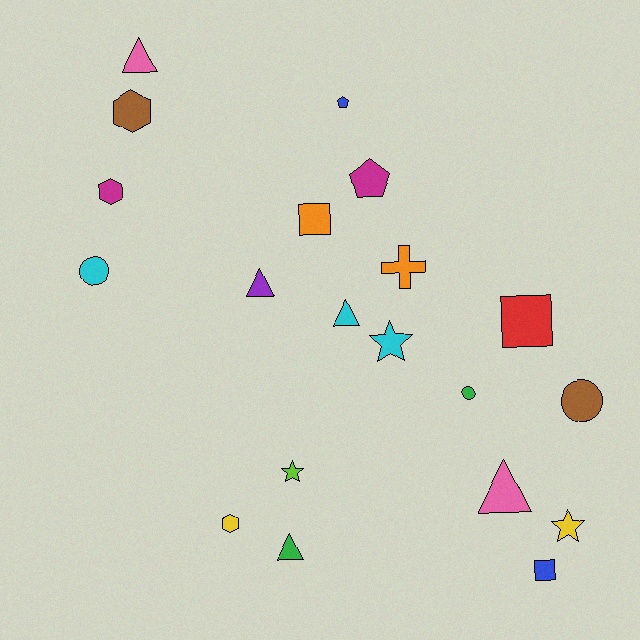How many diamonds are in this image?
There are no diamonds.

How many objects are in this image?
There are 20 objects.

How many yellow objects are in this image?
There are 2 yellow objects.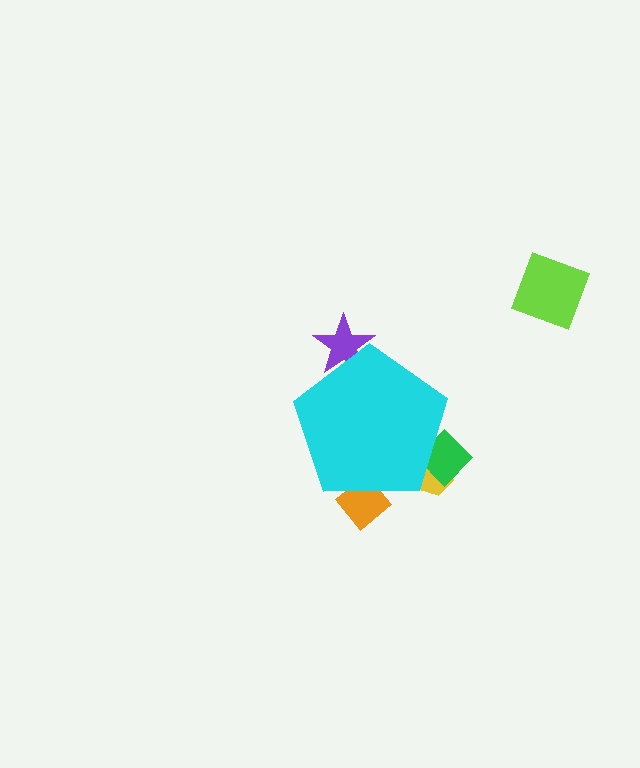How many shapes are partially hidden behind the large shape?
4 shapes are partially hidden.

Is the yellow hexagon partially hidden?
Yes, the yellow hexagon is partially hidden behind the cyan pentagon.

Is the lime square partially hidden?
No, the lime square is fully visible.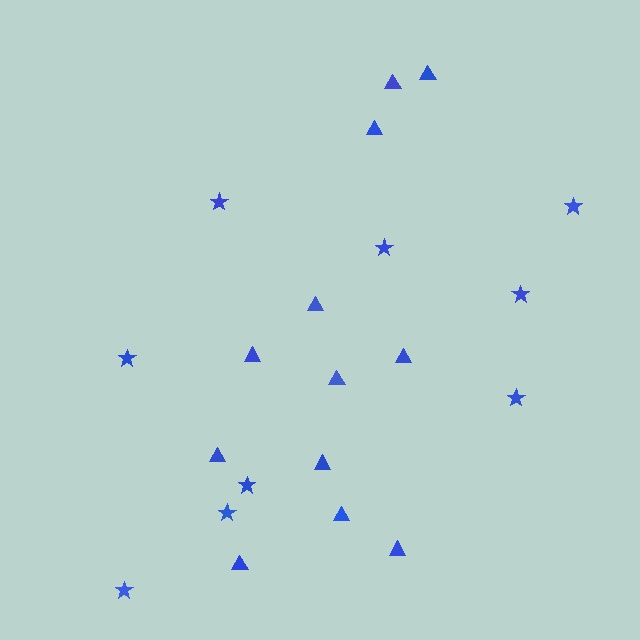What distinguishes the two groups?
There are 2 groups: one group of triangles (12) and one group of stars (9).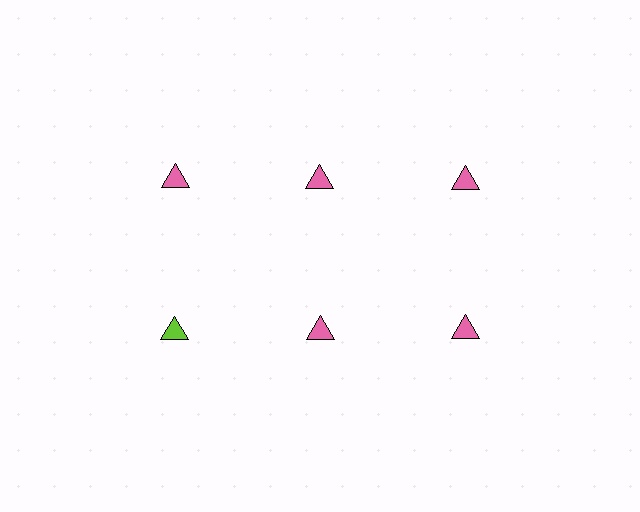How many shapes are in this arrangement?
There are 6 shapes arranged in a grid pattern.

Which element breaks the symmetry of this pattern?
The lime triangle in the second row, leftmost column breaks the symmetry. All other shapes are pink triangles.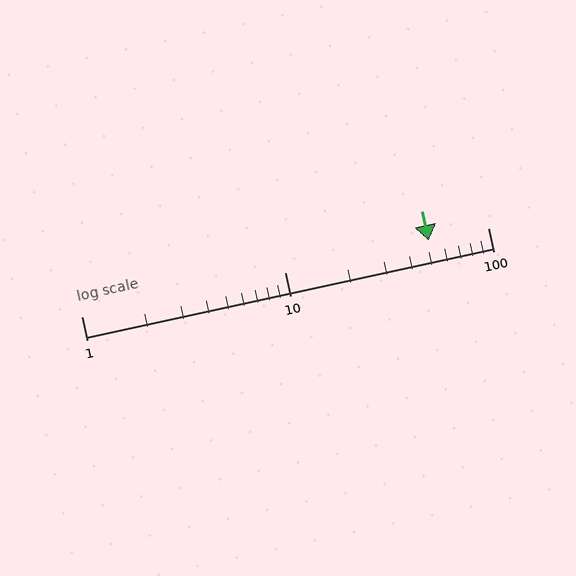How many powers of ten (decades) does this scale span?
The scale spans 2 decades, from 1 to 100.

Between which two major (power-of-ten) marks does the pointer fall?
The pointer is between 10 and 100.